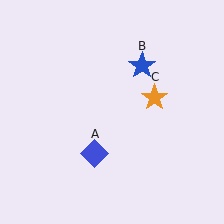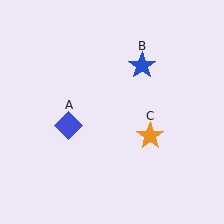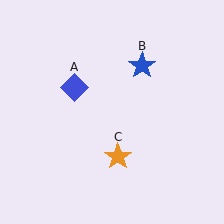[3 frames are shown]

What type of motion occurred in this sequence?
The blue diamond (object A), orange star (object C) rotated clockwise around the center of the scene.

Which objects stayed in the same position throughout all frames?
Blue star (object B) remained stationary.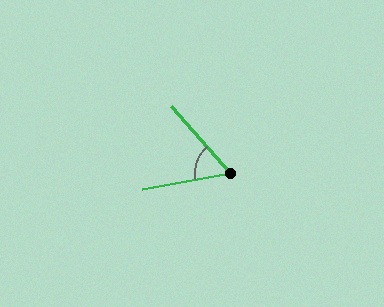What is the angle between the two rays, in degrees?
Approximately 59 degrees.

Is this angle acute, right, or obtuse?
It is acute.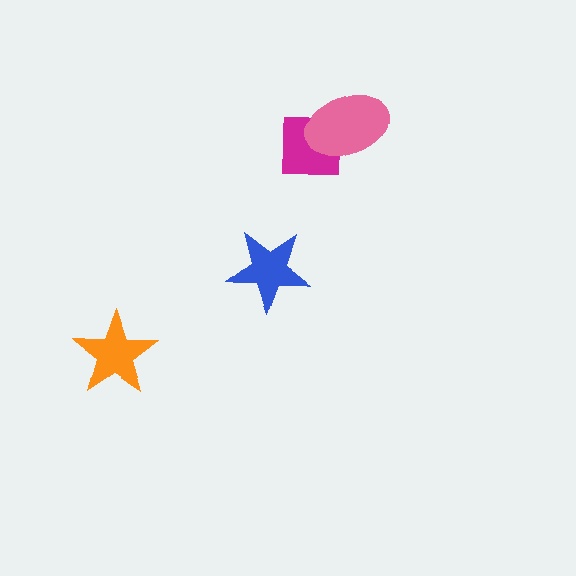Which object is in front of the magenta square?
The pink ellipse is in front of the magenta square.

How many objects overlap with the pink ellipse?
1 object overlaps with the pink ellipse.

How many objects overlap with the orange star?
0 objects overlap with the orange star.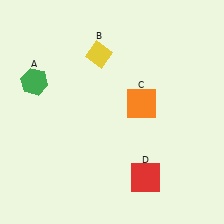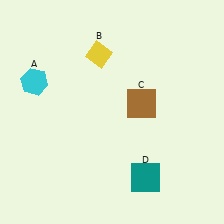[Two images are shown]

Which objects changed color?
A changed from green to cyan. C changed from orange to brown. D changed from red to teal.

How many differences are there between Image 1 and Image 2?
There are 3 differences between the two images.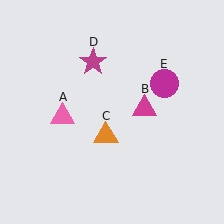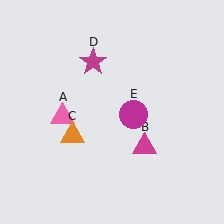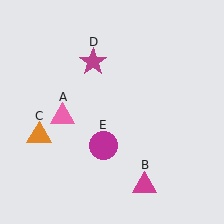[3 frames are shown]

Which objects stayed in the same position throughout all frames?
Pink triangle (object A) and magenta star (object D) remained stationary.